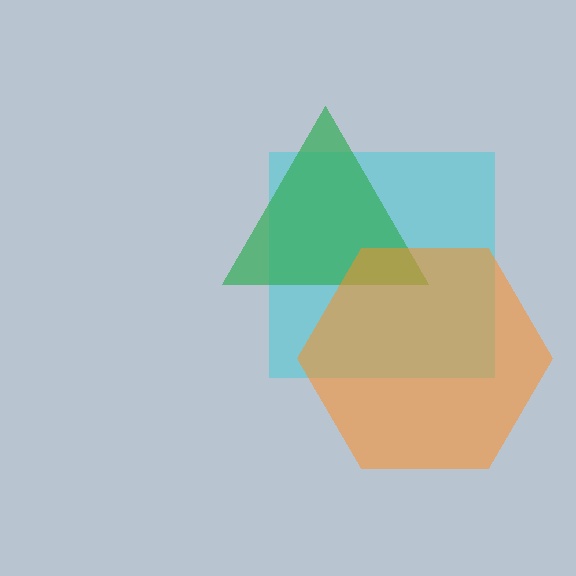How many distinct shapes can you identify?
There are 3 distinct shapes: a cyan square, a green triangle, an orange hexagon.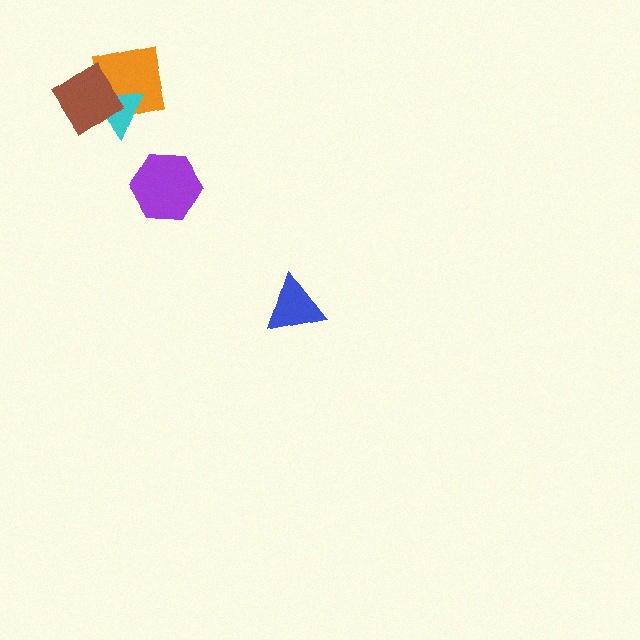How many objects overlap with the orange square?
2 objects overlap with the orange square.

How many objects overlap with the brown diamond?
2 objects overlap with the brown diamond.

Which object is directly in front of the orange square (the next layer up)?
The cyan triangle is directly in front of the orange square.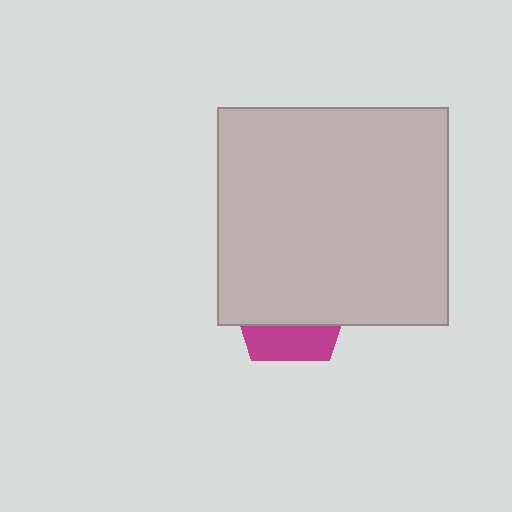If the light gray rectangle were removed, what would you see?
You would see the complete magenta pentagon.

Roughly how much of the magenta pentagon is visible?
A small part of it is visible (roughly 31%).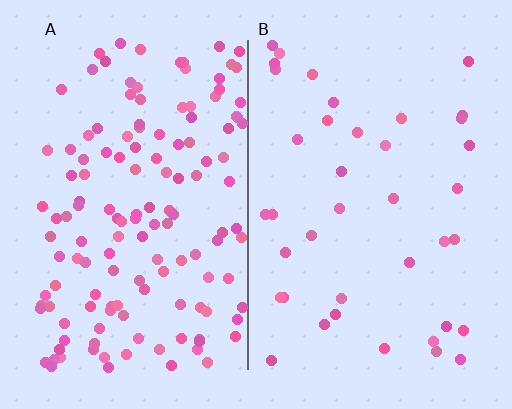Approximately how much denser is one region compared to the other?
Approximately 3.6× — region A over region B.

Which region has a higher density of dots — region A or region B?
A (the left).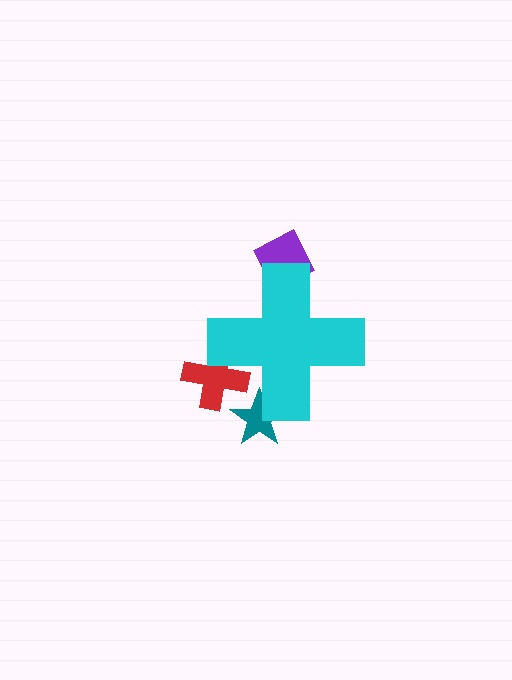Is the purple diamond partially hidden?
Yes, the purple diamond is partially hidden behind the cyan cross.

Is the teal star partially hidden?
Yes, the teal star is partially hidden behind the cyan cross.